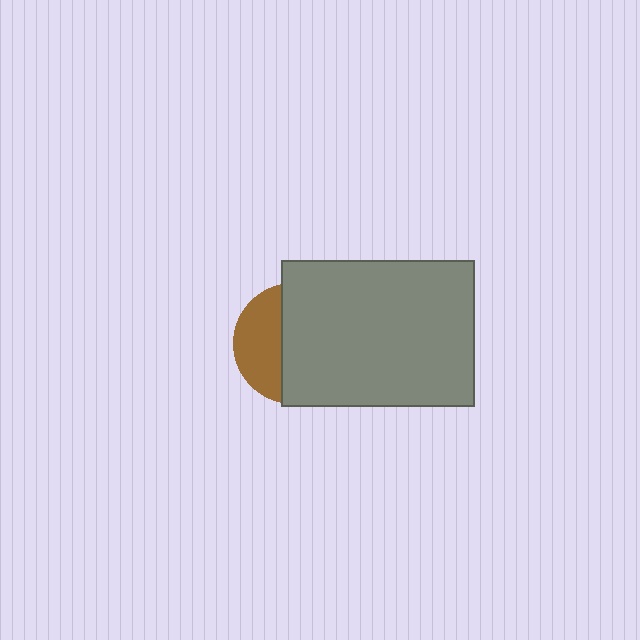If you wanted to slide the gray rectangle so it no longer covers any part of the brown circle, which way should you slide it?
Slide it right — that is the most direct way to separate the two shapes.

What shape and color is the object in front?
The object in front is a gray rectangle.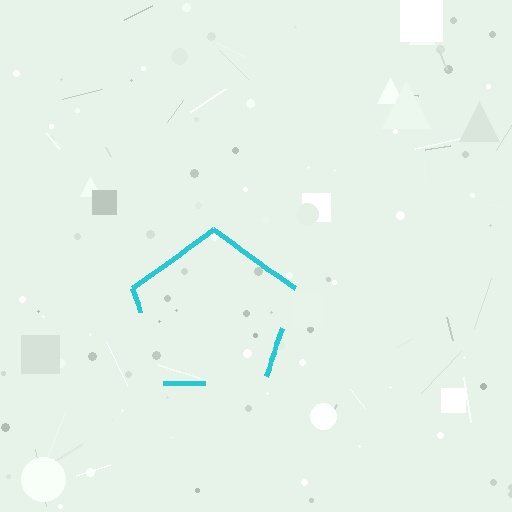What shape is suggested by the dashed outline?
The dashed outline suggests a pentagon.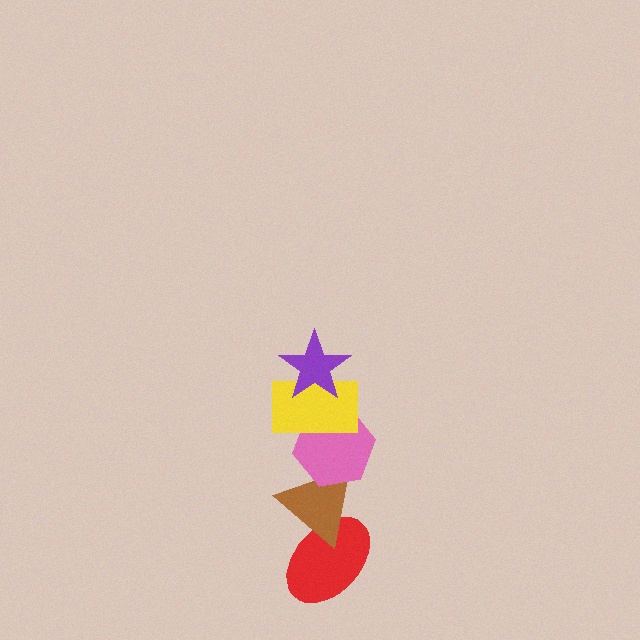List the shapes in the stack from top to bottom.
From top to bottom: the purple star, the yellow rectangle, the pink hexagon, the brown triangle, the red ellipse.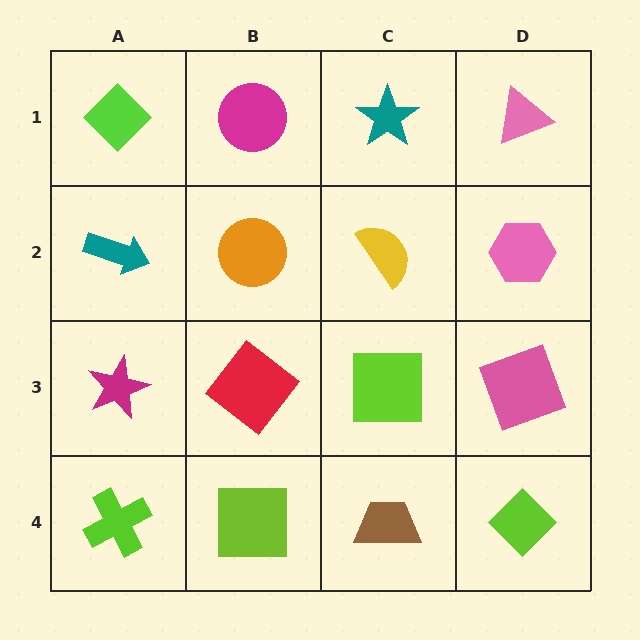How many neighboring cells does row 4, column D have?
2.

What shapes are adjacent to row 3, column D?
A pink hexagon (row 2, column D), a lime diamond (row 4, column D), a lime square (row 3, column C).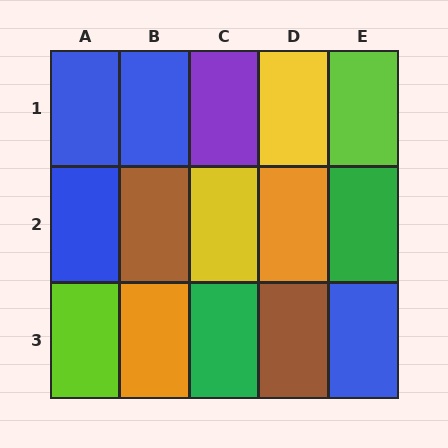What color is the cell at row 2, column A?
Blue.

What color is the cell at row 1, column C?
Purple.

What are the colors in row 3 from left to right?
Lime, orange, green, brown, blue.